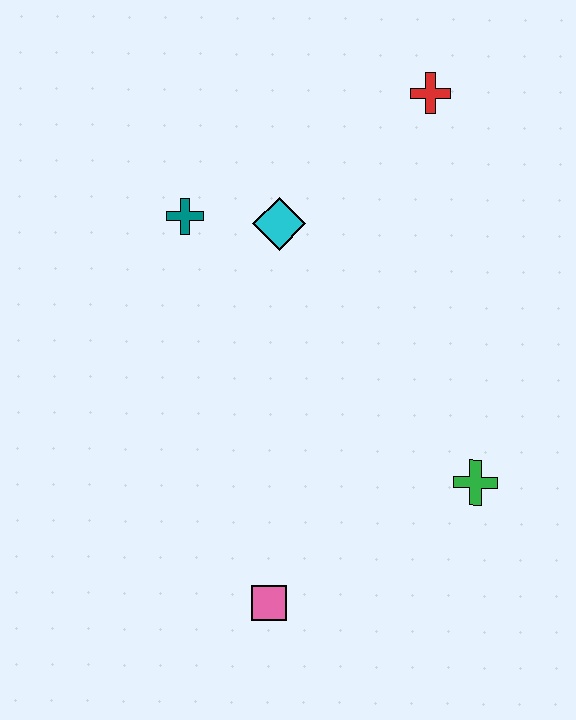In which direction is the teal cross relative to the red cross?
The teal cross is to the left of the red cross.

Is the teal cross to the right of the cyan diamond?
No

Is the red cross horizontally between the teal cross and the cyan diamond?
No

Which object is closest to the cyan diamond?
The teal cross is closest to the cyan diamond.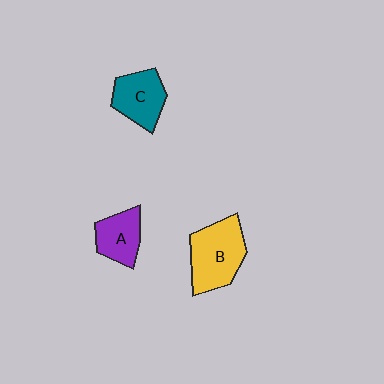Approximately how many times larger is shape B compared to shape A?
Approximately 1.6 times.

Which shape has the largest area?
Shape B (yellow).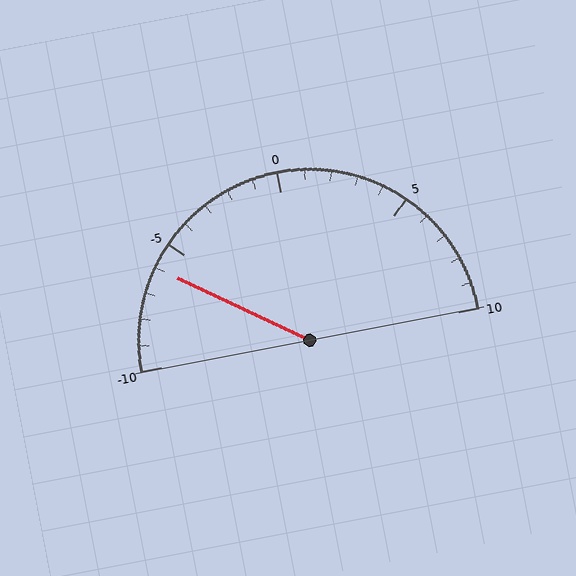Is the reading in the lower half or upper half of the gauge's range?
The reading is in the lower half of the range (-10 to 10).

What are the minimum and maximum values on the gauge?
The gauge ranges from -10 to 10.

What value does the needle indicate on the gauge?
The needle indicates approximately -6.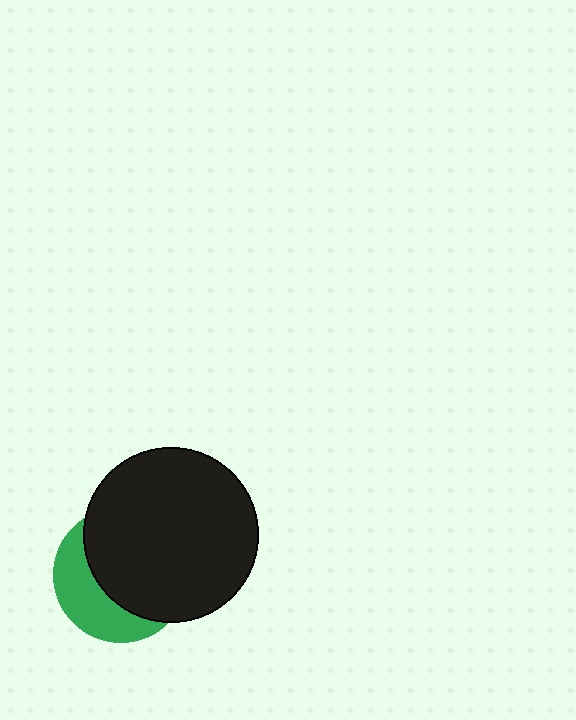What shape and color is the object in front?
The object in front is a black circle.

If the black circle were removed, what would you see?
You would see the complete green circle.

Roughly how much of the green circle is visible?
A small part of it is visible (roughly 37%).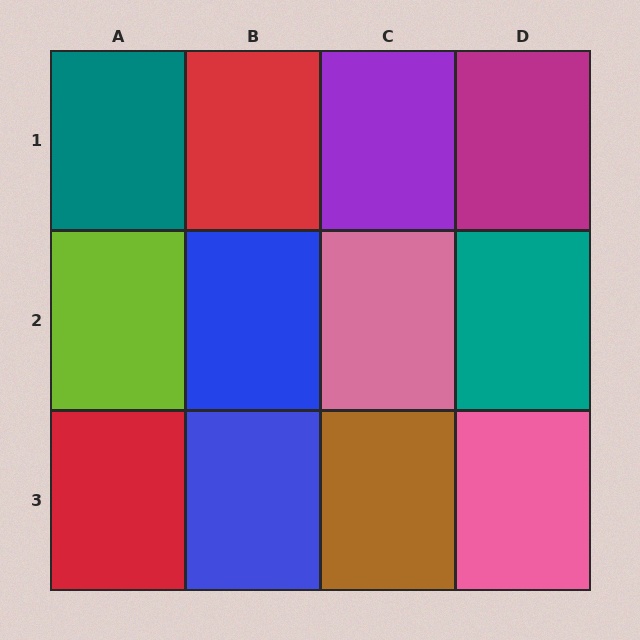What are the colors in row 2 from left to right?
Lime, blue, pink, teal.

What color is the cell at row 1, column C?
Purple.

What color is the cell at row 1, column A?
Teal.